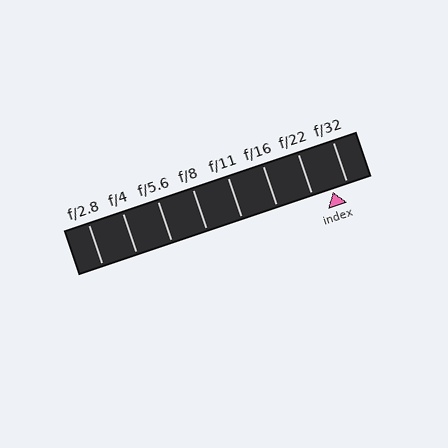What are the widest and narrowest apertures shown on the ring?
The widest aperture shown is f/2.8 and the narrowest is f/32.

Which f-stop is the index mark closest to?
The index mark is closest to f/32.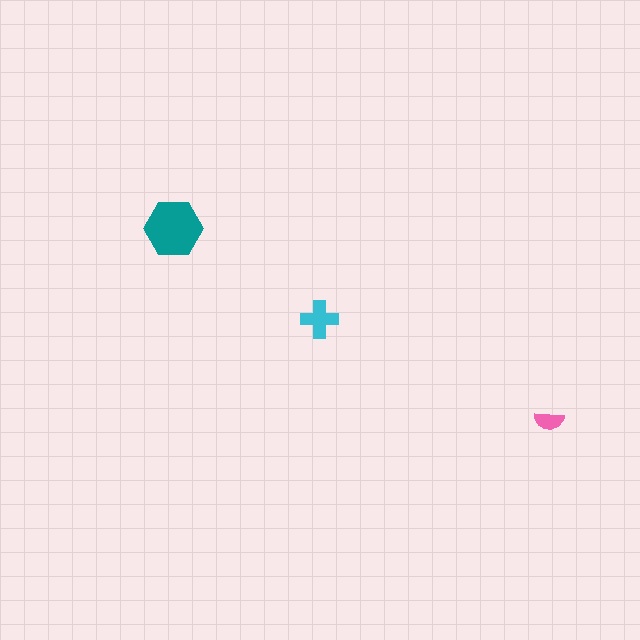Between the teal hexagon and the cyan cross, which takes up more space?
The teal hexagon.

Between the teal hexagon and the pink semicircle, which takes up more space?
The teal hexagon.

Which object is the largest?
The teal hexagon.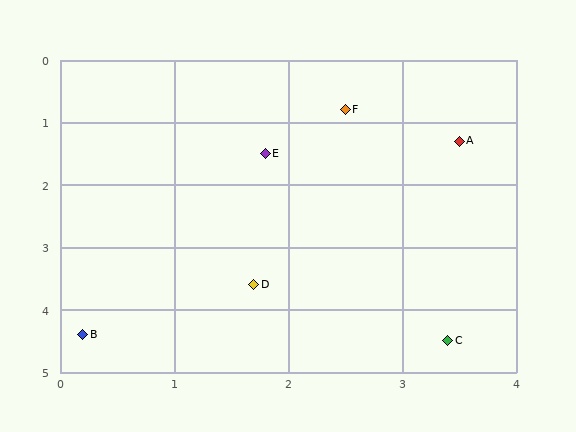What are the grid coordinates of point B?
Point B is at approximately (0.2, 4.4).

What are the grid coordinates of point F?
Point F is at approximately (2.5, 0.8).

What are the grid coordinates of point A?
Point A is at approximately (3.5, 1.3).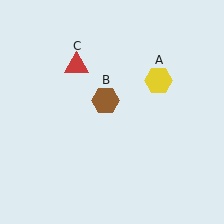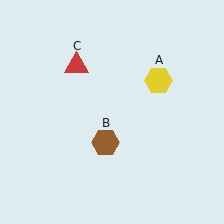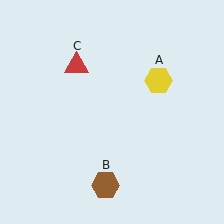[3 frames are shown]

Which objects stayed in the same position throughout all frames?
Yellow hexagon (object A) and red triangle (object C) remained stationary.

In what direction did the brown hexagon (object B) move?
The brown hexagon (object B) moved down.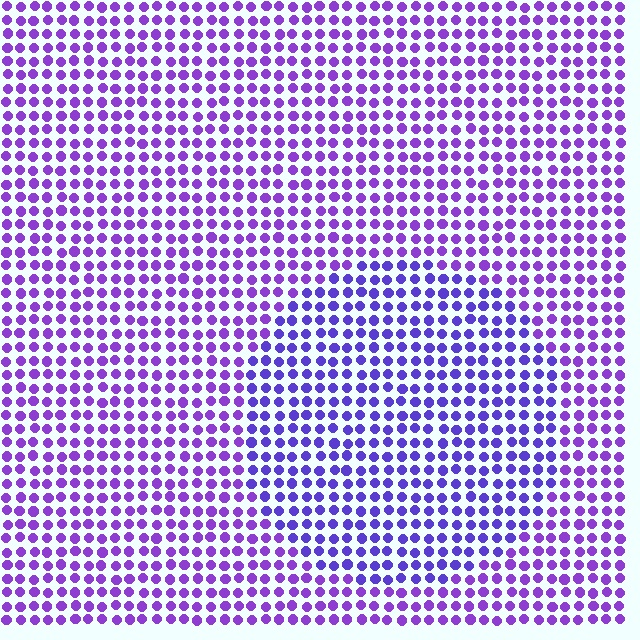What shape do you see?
I see a circle.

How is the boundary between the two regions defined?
The boundary is defined purely by a slight shift in hue (about 21 degrees). Spacing, size, and orientation are identical on both sides.